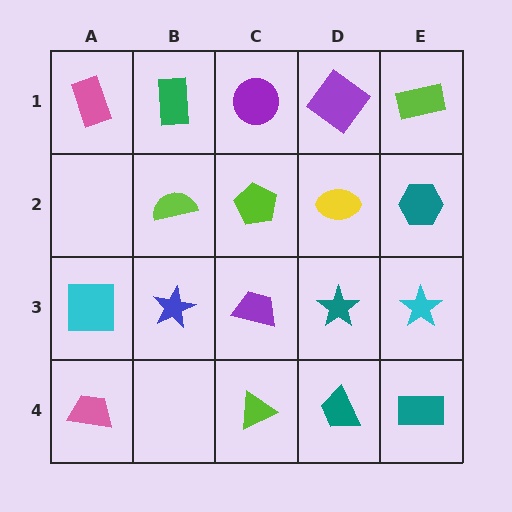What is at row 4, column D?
A teal trapezoid.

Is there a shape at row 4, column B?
No, that cell is empty.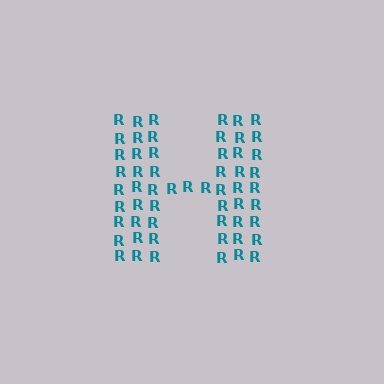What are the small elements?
The small elements are letter R's.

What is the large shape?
The large shape is the letter H.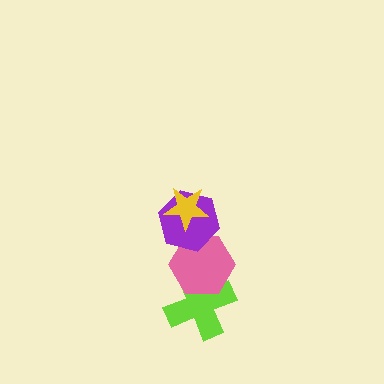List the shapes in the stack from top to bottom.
From top to bottom: the yellow star, the purple hexagon, the pink hexagon, the lime cross.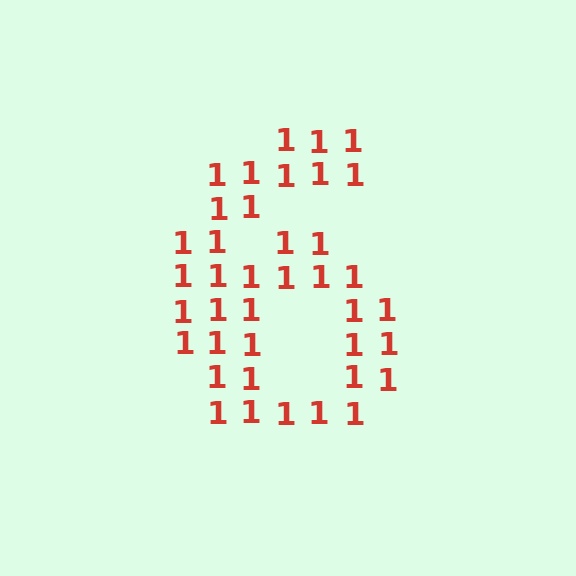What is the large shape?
The large shape is the digit 6.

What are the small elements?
The small elements are digit 1's.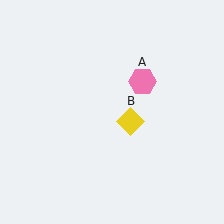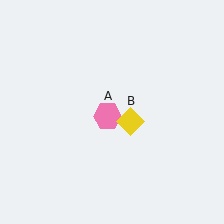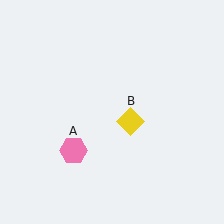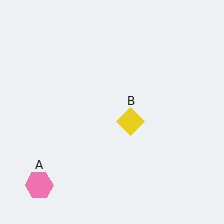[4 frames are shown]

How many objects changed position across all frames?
1 object changed position: pink hexagon (object A).